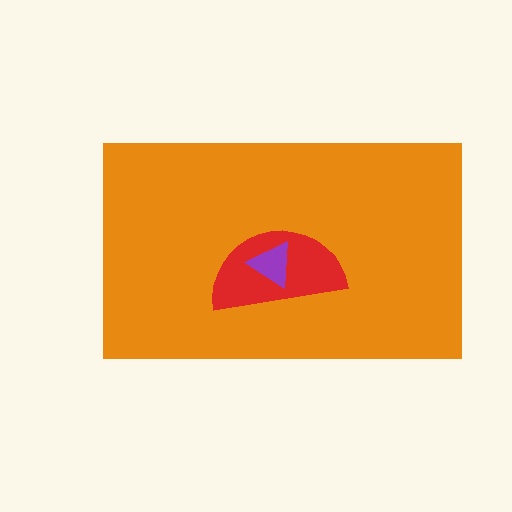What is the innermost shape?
The purple triangle.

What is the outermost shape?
The orange rectangle.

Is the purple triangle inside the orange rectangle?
Yes.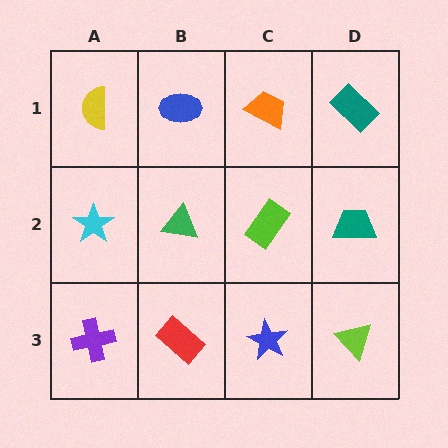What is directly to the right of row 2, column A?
A green triangle.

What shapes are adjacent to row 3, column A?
A cyan star (row 2, column A), a red rectangle (row 3, column B).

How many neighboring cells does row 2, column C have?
4.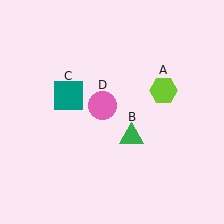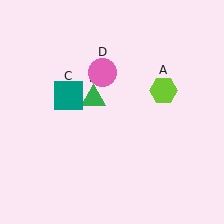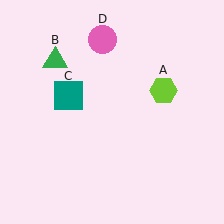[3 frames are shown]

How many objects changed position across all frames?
2 objects changed position: green triangle (object B), pink circle (object D).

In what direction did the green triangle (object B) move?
The green triangle (object B) moved up and to the left.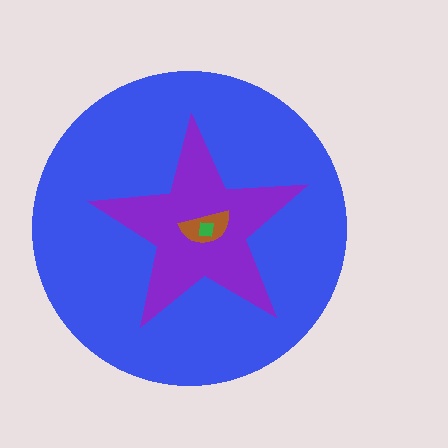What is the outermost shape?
The blue circle.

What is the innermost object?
The green square.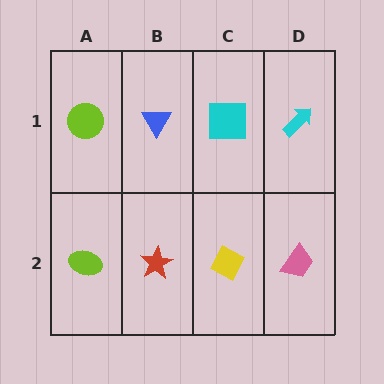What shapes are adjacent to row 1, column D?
A pink trapezoid (row 2, column D), a cyan square (row 1, column C).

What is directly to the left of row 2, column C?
A red star.